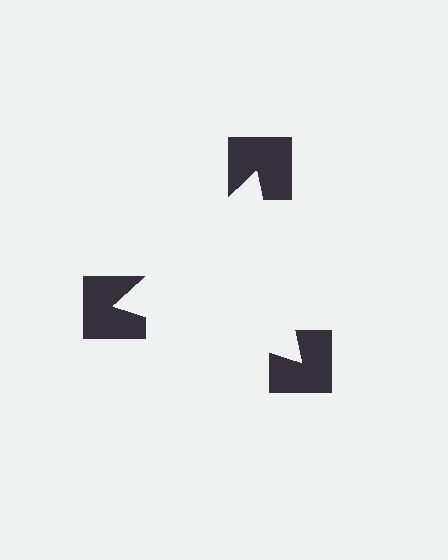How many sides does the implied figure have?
3 sides.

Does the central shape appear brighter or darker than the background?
It typically appears slightly brighter than the background, even though no actual brightness change is drawn.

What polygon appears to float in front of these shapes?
An illusory triangle — its edges are inferred from the aligned wedge cuts in the notched squares, not physically drawn.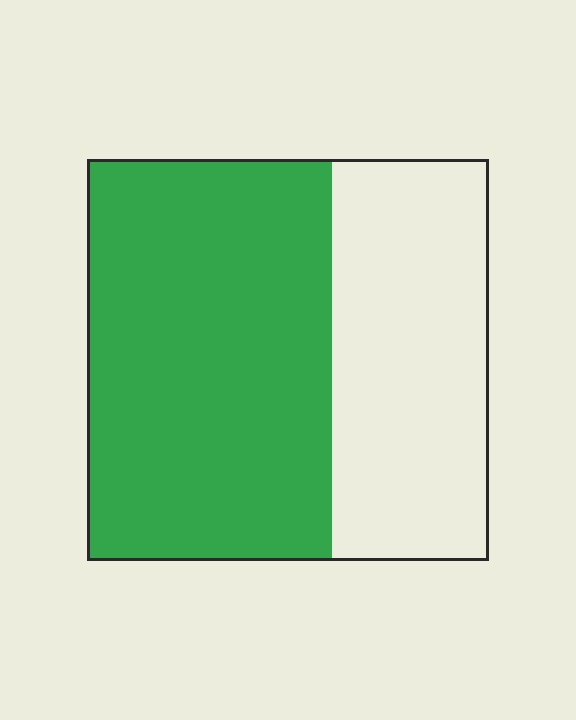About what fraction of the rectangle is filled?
About three fifths (3/5).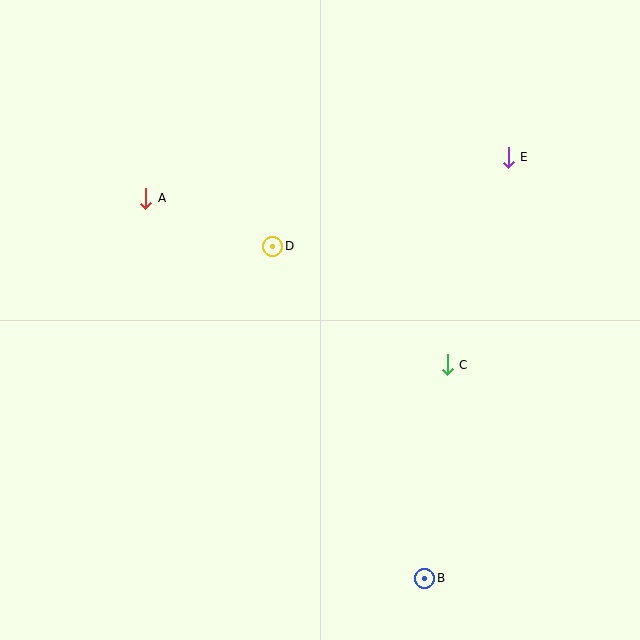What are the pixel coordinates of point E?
Point E is at (508, 157).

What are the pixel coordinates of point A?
Point A is at (146, 198).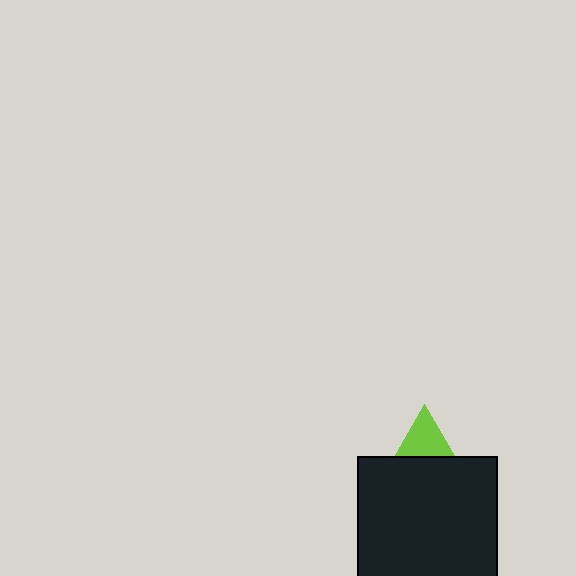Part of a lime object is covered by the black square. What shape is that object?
It is a triangle.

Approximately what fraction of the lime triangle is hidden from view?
Roughly 56% of the lime triangle is hidden behind the black square.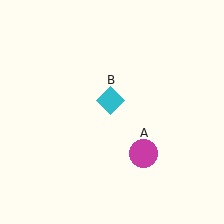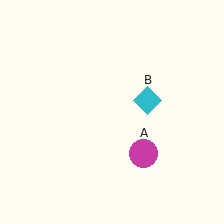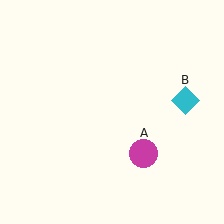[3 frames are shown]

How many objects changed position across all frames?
1 object changed position: cyan diamond (object B).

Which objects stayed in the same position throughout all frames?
Magenta circle (object A) remained stationary.